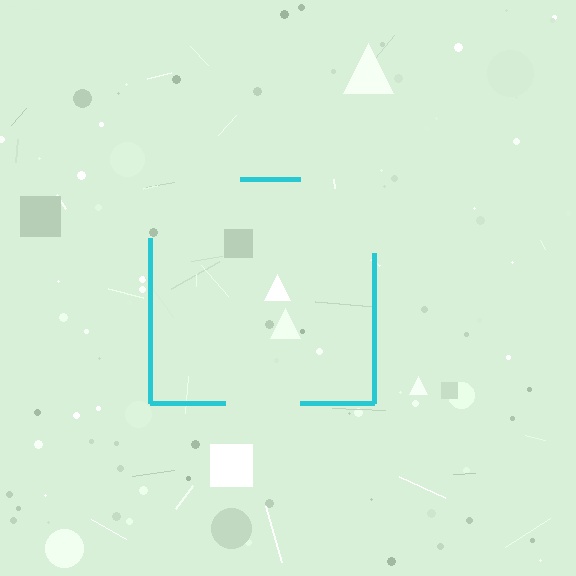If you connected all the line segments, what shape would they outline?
They would outline a square.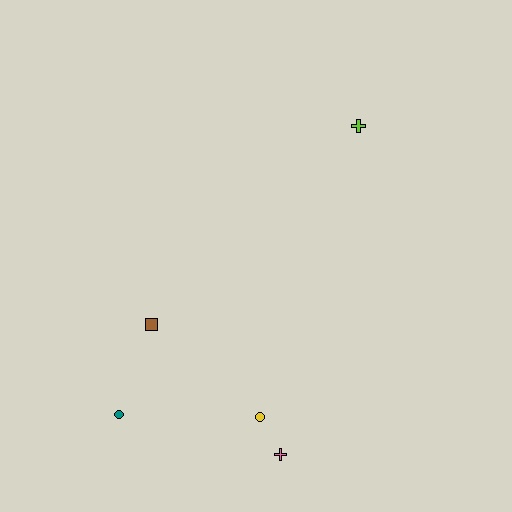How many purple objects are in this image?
There are no purple objects.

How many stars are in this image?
There are no stars.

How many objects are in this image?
There are 5 objects.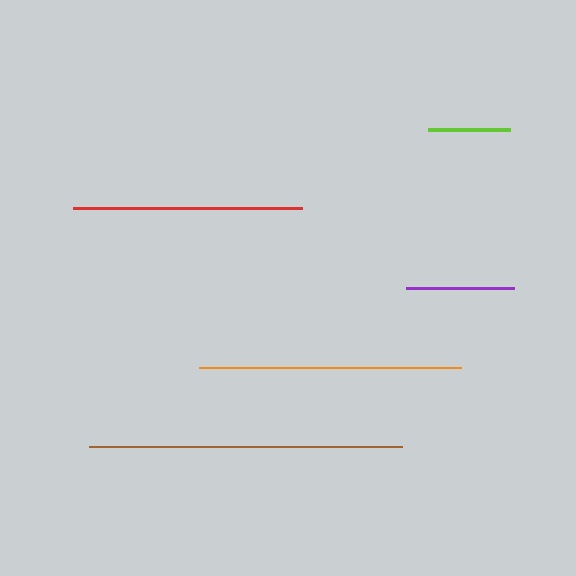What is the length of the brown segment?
The brown segment is approximately 313 pixels long.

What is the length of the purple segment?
The purple segment is approximately 108 pixels long.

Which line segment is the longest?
The brown line is the longest at approximately 313 pixels.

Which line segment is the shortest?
The lime line is the shortest at approximately 83 pixels.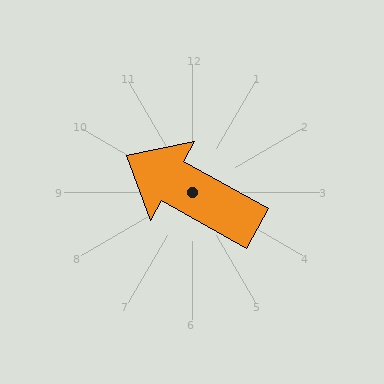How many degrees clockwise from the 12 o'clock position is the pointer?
Approximately 299 degrees.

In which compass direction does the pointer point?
Northwest.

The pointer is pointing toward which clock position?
Roughly 10 o'clock.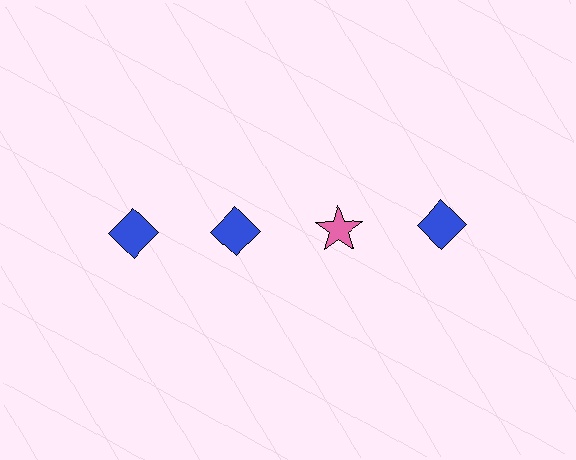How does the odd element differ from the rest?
It differs in both color (pink instead of blue) and shape (star instead of diamond).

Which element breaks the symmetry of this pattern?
The pink star in the top row, center column breaks the symmetry. All other shapes are blue diamonds.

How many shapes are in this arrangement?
There are 4 shapes arranged in a grid pattern.